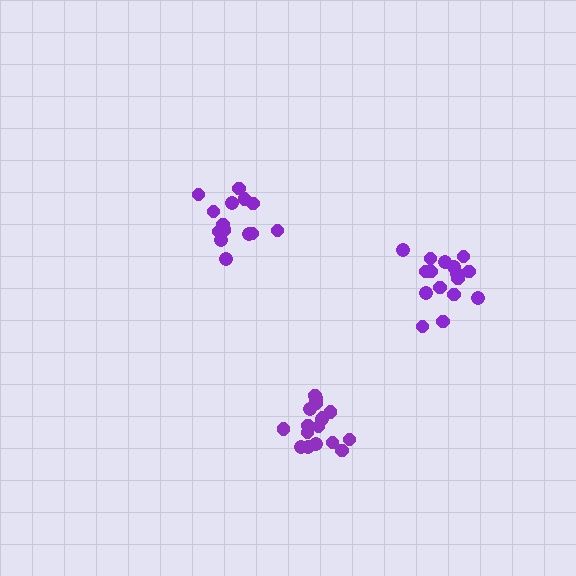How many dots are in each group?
Group 1: 15 dots, Group 2: 17 dots, Group 3: 16 dots (48 total).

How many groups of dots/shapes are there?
There are 3 groups.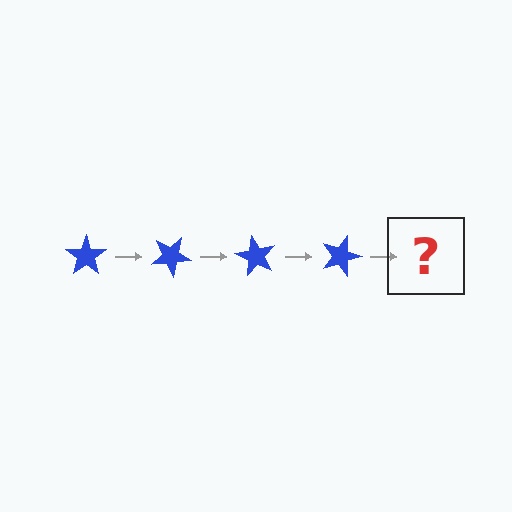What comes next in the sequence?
The next element should be a blue star rotated 120 degrees.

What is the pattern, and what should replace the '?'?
The pattern is that the star rotates 30 degrees each step. The '?' should be a blue star rotated 120 degrees.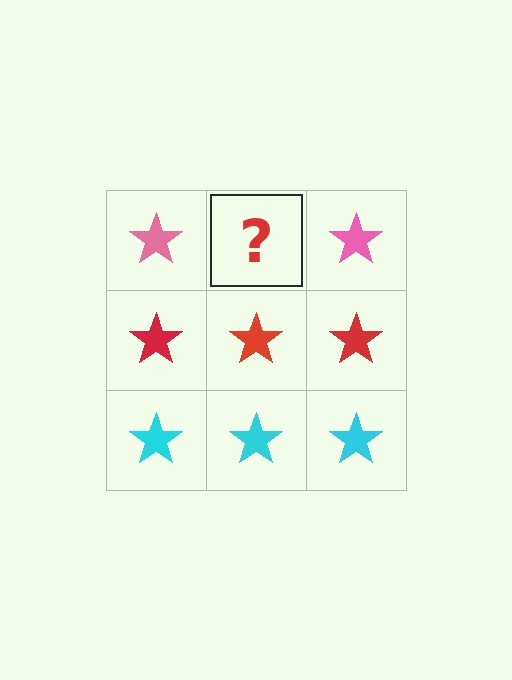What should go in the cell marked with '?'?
The missing cell should contain a pink star.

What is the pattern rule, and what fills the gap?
The rule is that each row has a consistent color. The gap should be filled with a pink star.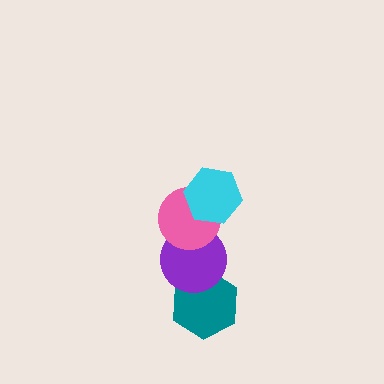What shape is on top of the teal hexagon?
The purple circle is on top of the teal hexagon.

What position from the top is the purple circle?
The purple circle is 3rd from the top.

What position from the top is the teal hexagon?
The teal hexagon is 4th from the top.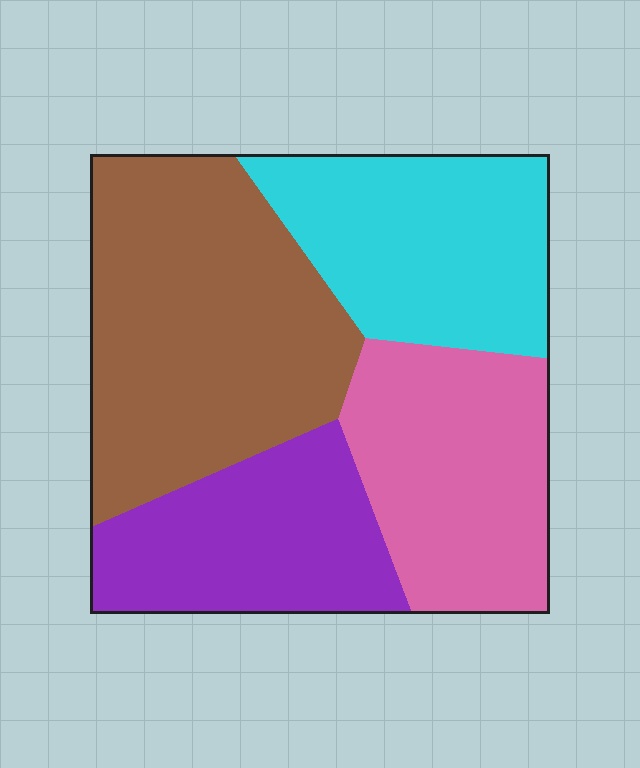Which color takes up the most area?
Brown, at roughly 35%.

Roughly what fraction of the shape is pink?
Pink takes up about one quarter (1/4) of the shape.